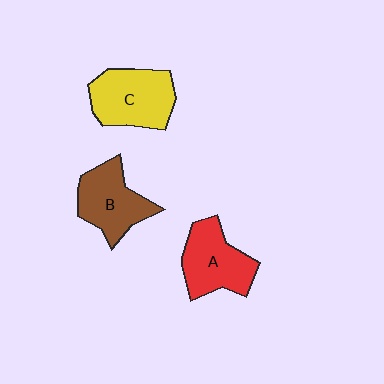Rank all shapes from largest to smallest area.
From largest to smallest: C (yellow), A (red), B (brown).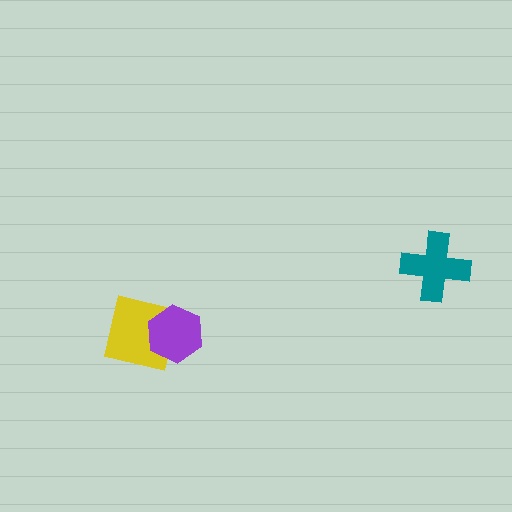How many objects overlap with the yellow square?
1 object overlaps with the yellow square.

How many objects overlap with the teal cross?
0 objects overlap with the teal cross.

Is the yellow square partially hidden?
Yes, it is partially covered by another shape.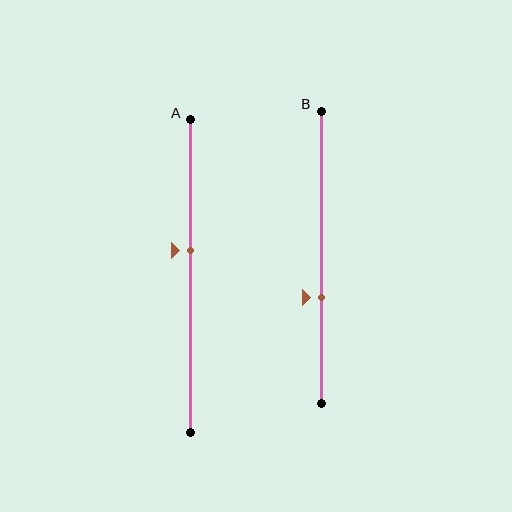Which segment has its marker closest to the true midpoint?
Segment A has its marker closest to the true midpoint.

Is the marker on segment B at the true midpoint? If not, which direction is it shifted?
No, the marker on segment B is shifted downward by about 14% of the segment length.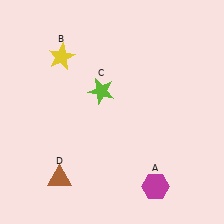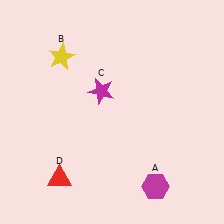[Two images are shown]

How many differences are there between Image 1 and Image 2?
There are 2 differences between the two images.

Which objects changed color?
C changed from lime to magenta. D changed from brown to red.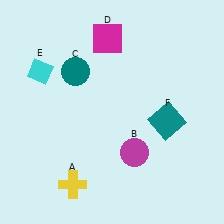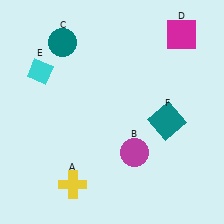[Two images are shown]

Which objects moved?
The objects that moved are: the teal circle (C), the magenta square (D).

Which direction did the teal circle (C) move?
The teal circle (C) moved up.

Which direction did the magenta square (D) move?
The magenta square (D) moved right.